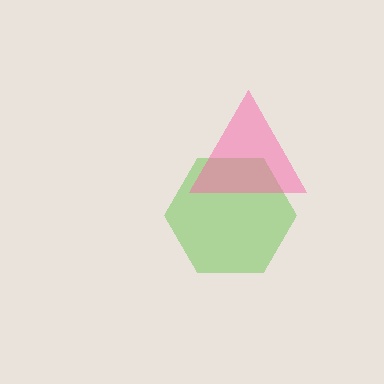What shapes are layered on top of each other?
The layered shapes are: a lime hexagon, a pink triangle.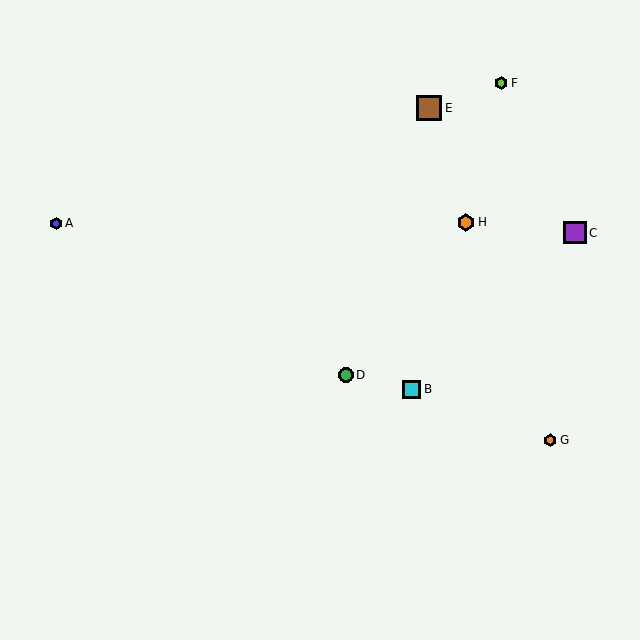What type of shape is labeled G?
Shape G is an orange hexagon.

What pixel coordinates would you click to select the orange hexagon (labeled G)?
Click at (550, 440) to select the orange hexagon G.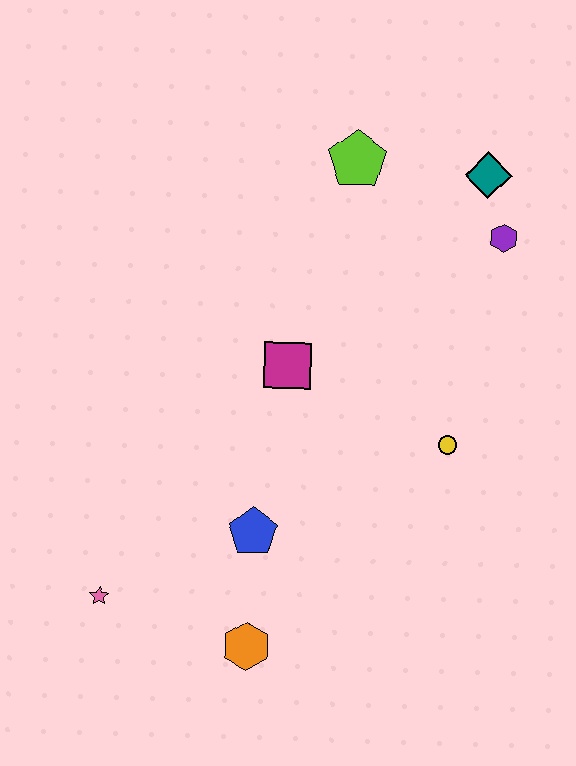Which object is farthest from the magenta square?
The pink star is farthest from the magenta square.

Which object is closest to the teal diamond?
The purple hexagon is closest to the teal diamond.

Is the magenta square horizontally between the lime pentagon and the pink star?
Yes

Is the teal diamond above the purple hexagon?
Yes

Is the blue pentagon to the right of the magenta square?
No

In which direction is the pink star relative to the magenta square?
The pink star is below the magenta square.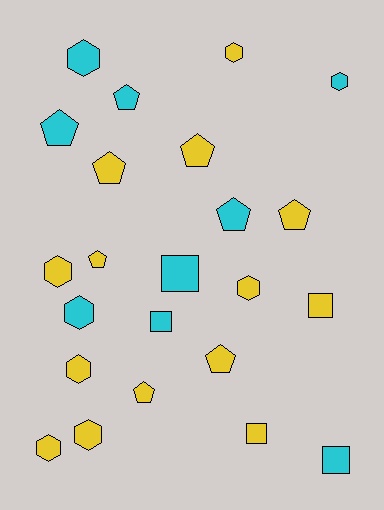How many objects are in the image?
There are 23 objects.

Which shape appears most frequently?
Pentagon, with 9 objects.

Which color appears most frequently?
Yellow, with 14 objects.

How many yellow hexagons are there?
There are 6 yellow hexagons.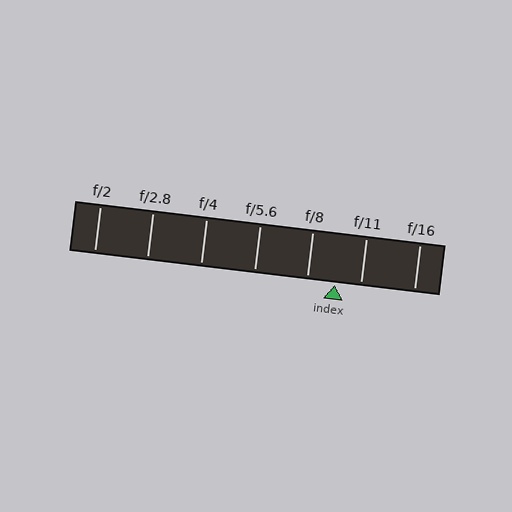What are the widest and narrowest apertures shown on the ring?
The widest aperture shown is f/2 and the narrowest is f/16.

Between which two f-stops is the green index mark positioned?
The index mark is between f/8 and f/11.